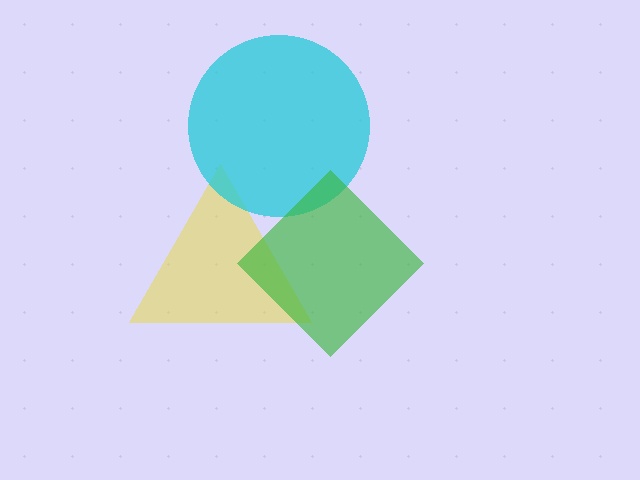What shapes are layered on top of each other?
The layered shapes are: a yellow triangle, a cyan circle, a green diamond.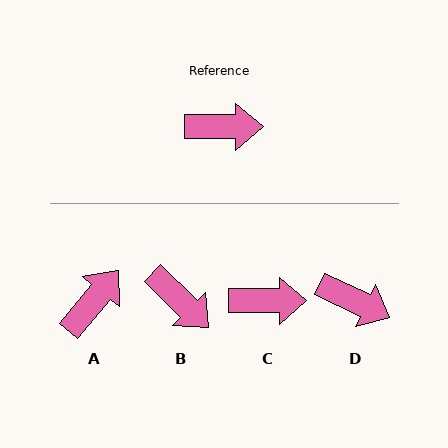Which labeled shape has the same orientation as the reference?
C.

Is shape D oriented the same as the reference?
No, it is off by about 25 degrees.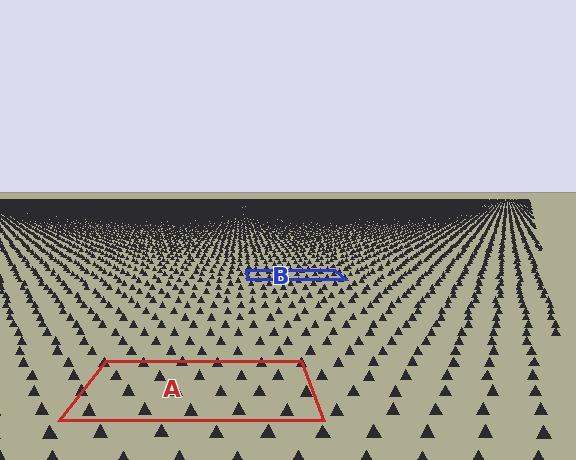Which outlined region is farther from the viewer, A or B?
Region B is farther from the viewer — the texture elements inside it appear smaller and more densely packed.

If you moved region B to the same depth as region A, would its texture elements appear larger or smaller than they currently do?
They would appear larger. At a closer depth, the same texture elements are projected at a bigger on-screen size.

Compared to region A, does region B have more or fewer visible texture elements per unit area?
Region B has more texture elements per unit area — they are packed more densely because it is farther away.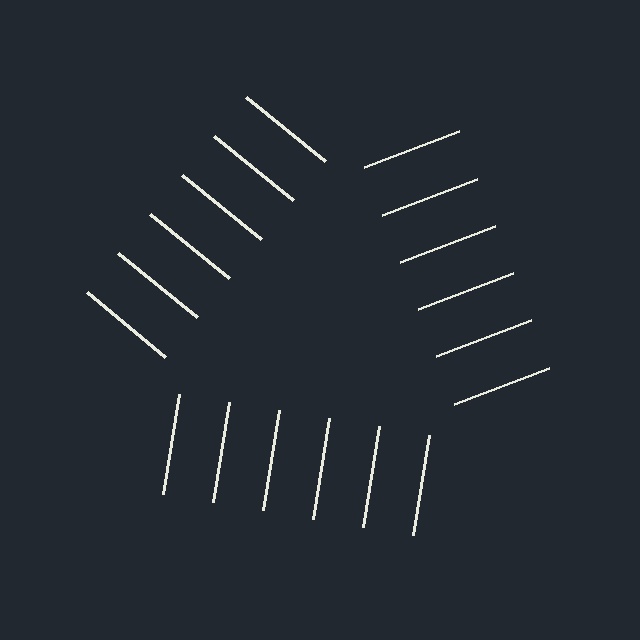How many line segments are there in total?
18 — 6 along each of the 3 edges.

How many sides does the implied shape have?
3 sides — the line-ends trace a triangle.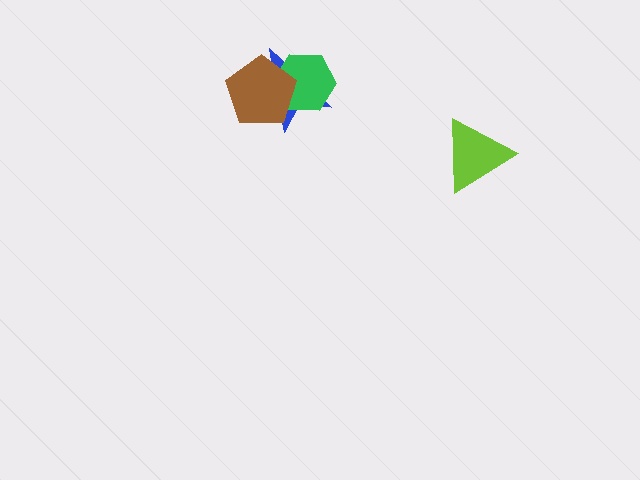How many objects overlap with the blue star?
2 objects overlap with the blue star.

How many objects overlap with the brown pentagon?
2 objects overlap with the brown pentagon.